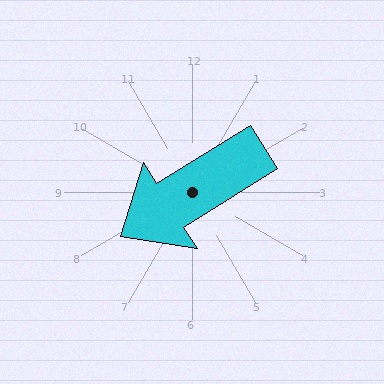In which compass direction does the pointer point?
Southwest.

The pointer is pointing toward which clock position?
Roughly 8 o'clock.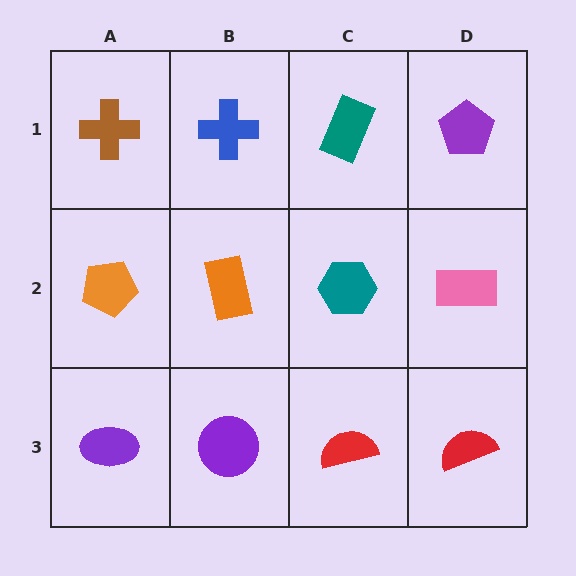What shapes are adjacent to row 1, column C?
A teal hexagon (row 2, column C), a blue cross (row 1, column B), a purple pentagon (row 1, column D).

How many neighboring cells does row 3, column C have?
3.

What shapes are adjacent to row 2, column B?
A blue cross (row 1, column B), a purple circle (row 3, column B), an orange pentagon (row 2, column A), a teal hexagon (row 2, column C).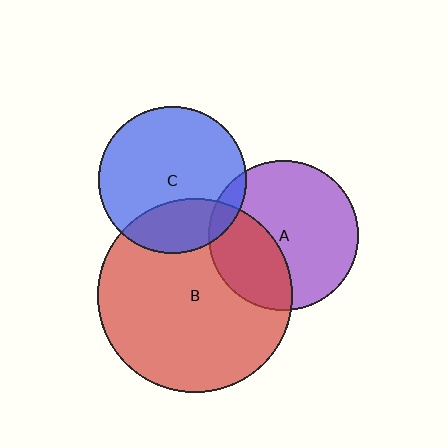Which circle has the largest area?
Circle B (red).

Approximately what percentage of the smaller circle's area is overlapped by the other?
Approximately 35%.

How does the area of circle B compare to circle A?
Approximately 1.7 times.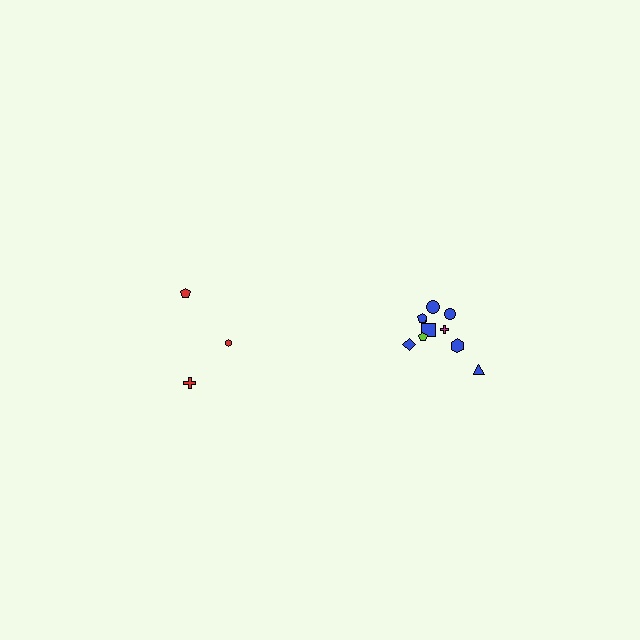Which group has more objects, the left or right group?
The right group.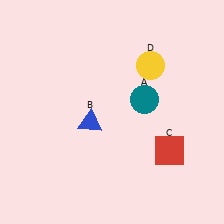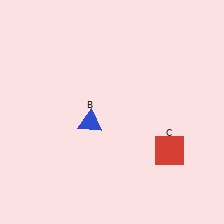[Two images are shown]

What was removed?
The teal circle (A), the yellow circle (D) were removed in Image 2.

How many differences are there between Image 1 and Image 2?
There are 2 differences between the two images.